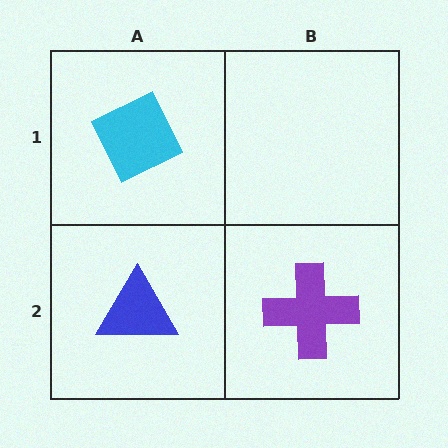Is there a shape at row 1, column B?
No, that cell is empty.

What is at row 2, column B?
A purple cross.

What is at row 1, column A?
A cyan diamond.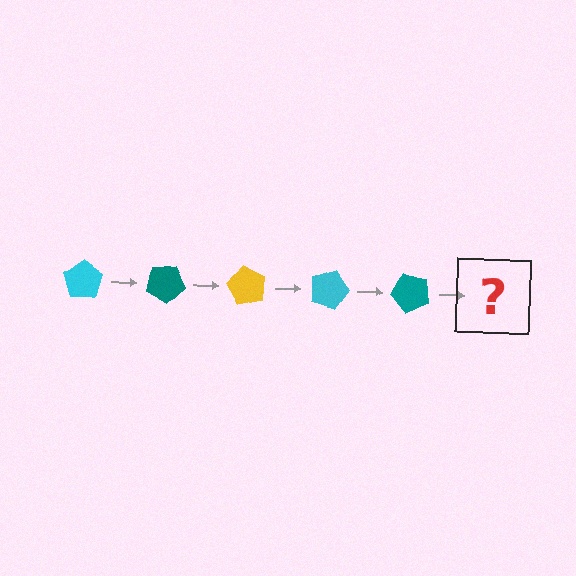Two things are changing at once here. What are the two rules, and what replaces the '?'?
The two rules are that it rotates 30 degrees each step and the color cycles through cyan, teal, and yellow. The '?' should be a yellow pentagon, rotated 150 degrees from the start.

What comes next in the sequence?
The next element should be a yellow pentagon, rotated 150 degrees from the start.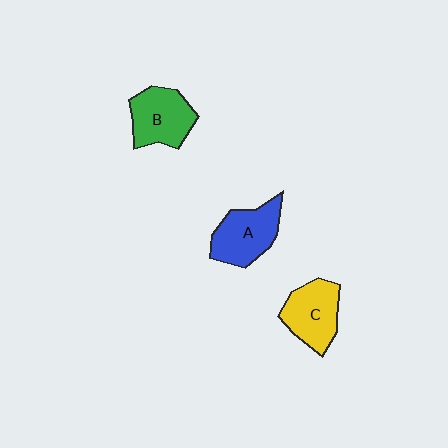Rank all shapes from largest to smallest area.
From largest to smallest: A (blue), B (green), C (yellow).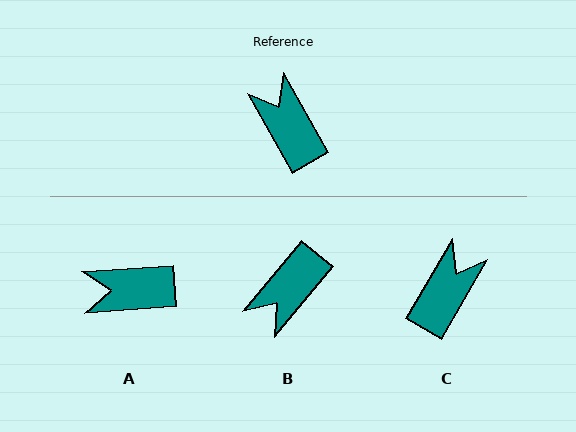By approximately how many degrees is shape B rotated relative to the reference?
Approximately 111 degrees counter-clockwise.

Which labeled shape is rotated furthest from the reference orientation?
B, about 111 degrees away.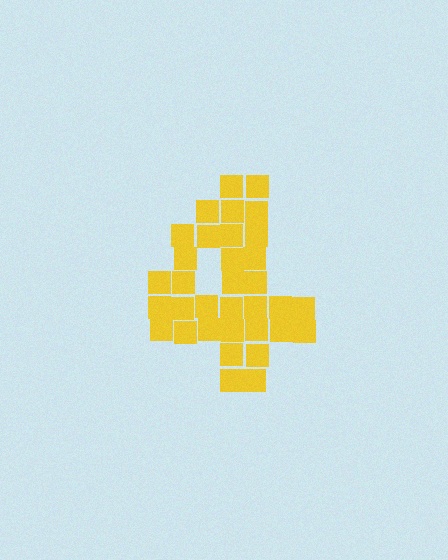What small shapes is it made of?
It is made of small squares.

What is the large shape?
The large shape is the digit 4.